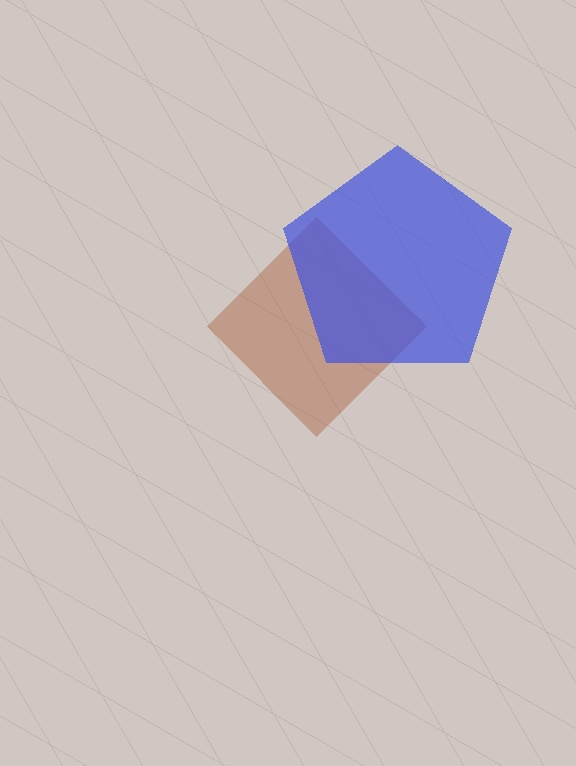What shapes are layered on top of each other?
The layered shapes are: a brown diamond, a blue pentagon.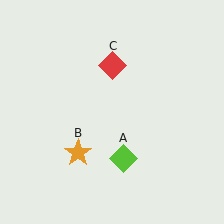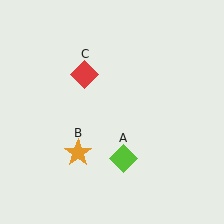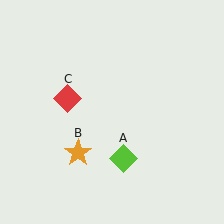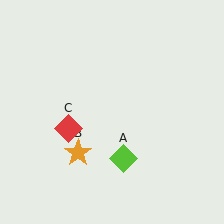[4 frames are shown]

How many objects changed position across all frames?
1 object changed position: red diamond (object C).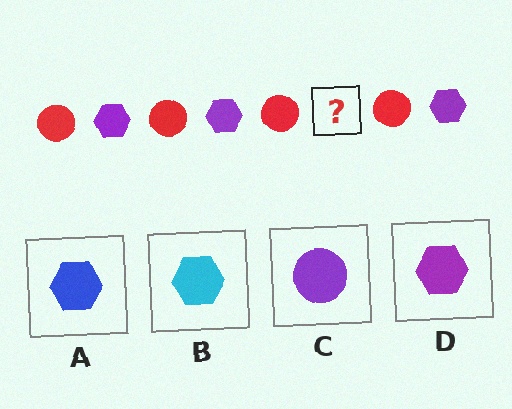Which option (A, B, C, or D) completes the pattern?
D.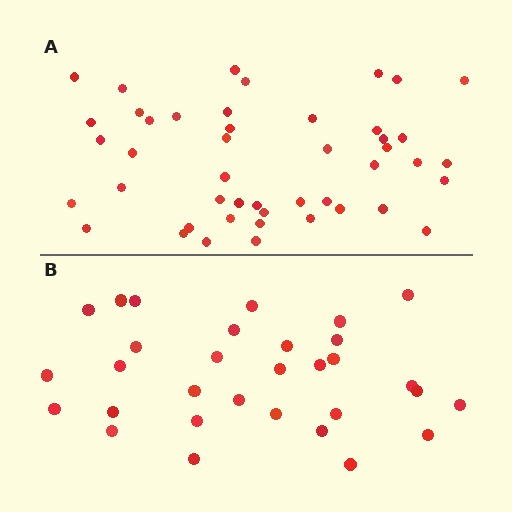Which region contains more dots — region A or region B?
Region A (the top region) has more dots.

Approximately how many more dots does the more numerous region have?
Region A has approximately 15 more dots than region B.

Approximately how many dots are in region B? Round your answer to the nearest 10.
About 30 dots. (The exact count is 31, which rounds to 30.)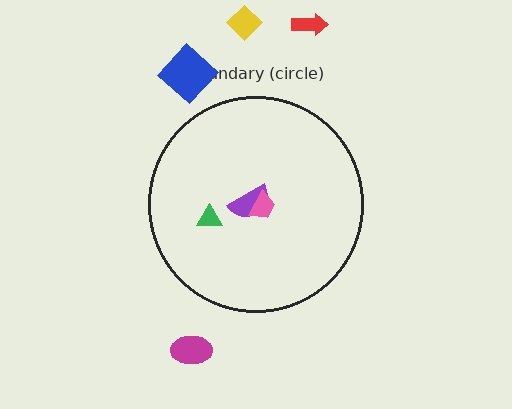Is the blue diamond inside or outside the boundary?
Outside.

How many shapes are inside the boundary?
3 inside, 4 outside.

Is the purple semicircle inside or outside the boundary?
Inside.